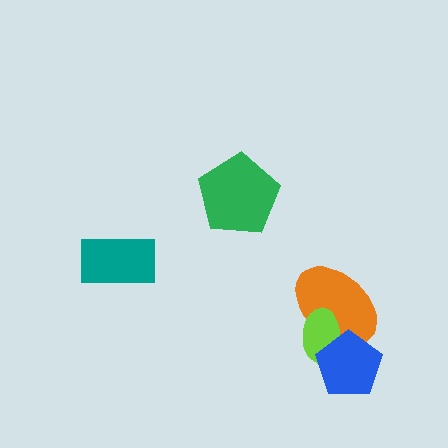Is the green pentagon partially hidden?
No, no other shape covers it.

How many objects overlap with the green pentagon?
0 objects overlap with the green pentagon.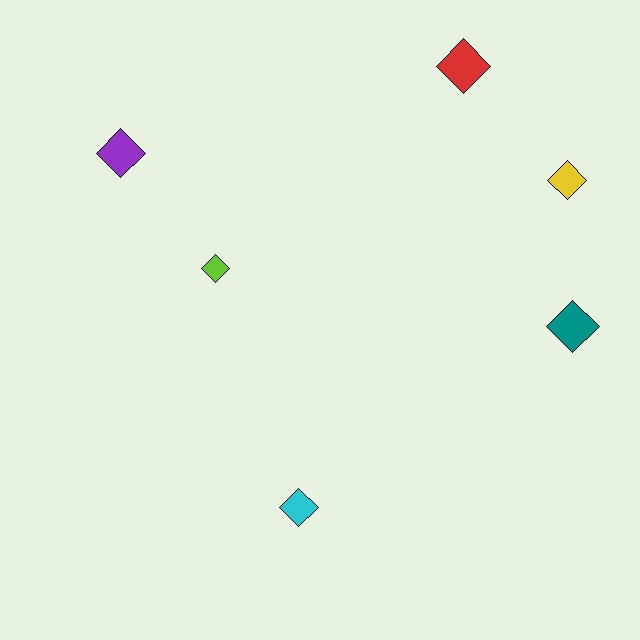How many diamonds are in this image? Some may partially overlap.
There are 6 diamonds.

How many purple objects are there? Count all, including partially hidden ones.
There is 1 purple object.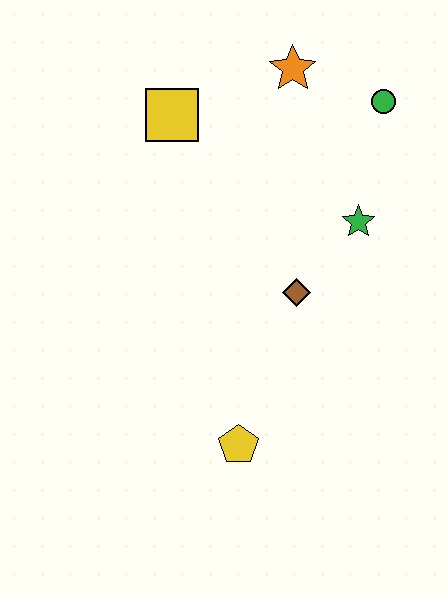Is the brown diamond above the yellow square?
No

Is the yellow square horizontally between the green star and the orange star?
No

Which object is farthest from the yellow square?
The yellow pentagon is farthest from the yellow square.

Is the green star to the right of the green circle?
No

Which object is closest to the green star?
The brown diamond is closest to the green star.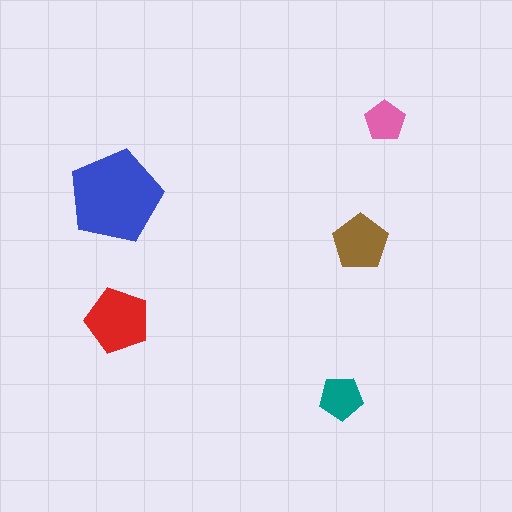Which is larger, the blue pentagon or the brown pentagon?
The blue one.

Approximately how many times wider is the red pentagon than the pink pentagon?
About 1.5 times wider.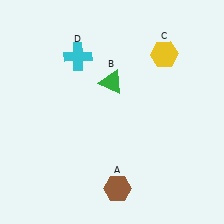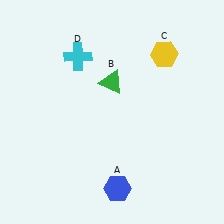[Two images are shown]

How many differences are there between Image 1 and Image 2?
There is 1 difference between the two images.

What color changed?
The hexagon (A) changed from brown in Image 1 to blue in Image 2.